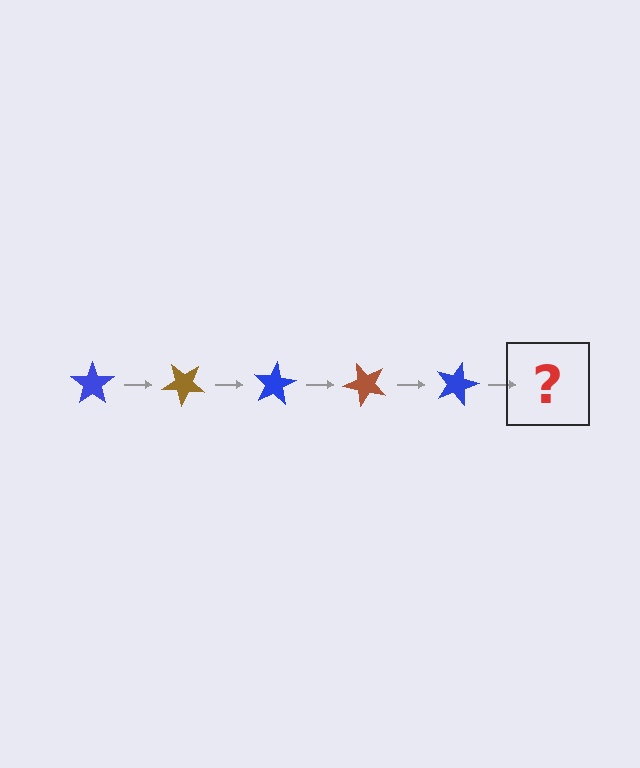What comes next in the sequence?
The next element should be a brown star, rotated 200 degrees from the start.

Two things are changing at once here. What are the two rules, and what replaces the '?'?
The two rules are that it rotates 40 degrees each step and the color cycles through blue and brown. The '?' should be a brown star, rotated 200 degrees from the start.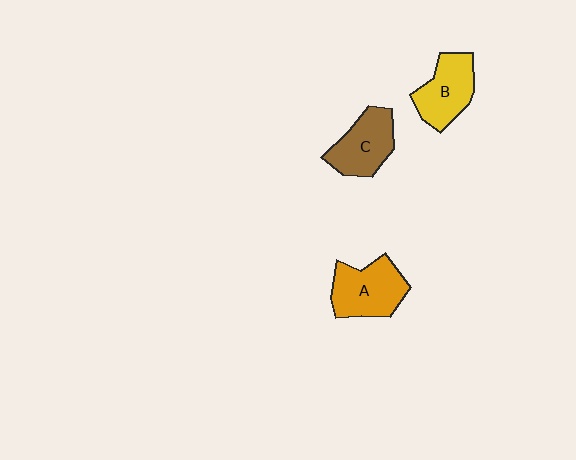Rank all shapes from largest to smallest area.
From largest to smallest: A (orange), B (yellow), C (brown).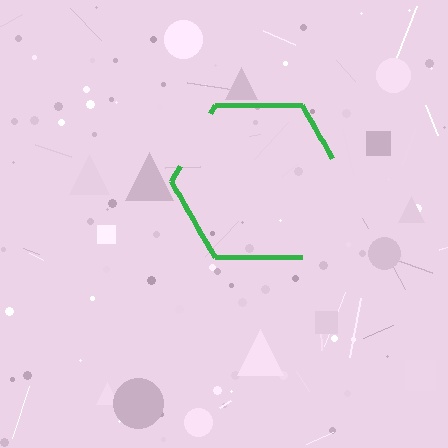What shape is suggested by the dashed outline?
The dashed outline suggests a hexagon.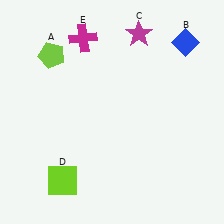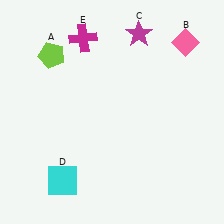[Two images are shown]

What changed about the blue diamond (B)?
In Image 1, B is blue. In Image 2, it changed to pink.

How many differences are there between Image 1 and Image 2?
There are 2 differences between the two images.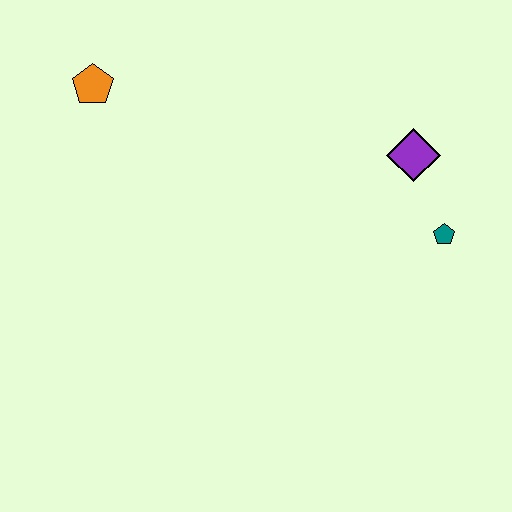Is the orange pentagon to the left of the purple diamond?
Yes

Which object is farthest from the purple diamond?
The orange pentagon is farthest from the purple diamond.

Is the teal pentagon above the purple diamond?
No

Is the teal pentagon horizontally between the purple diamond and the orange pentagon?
No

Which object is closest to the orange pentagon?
The purple diamond is closest to the orange pentagon.